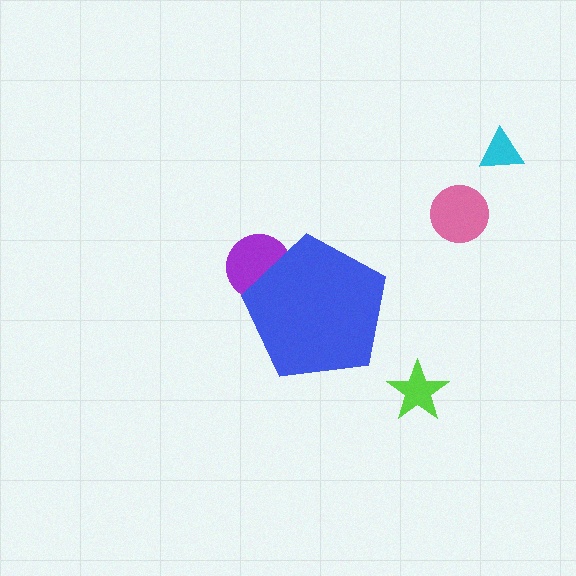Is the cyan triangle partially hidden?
No, the cyan triangle is fully visible.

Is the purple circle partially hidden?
Yes, the purple circle is partially hidden behind the blue pentagon.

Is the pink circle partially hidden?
No, the pink circle is fully visible.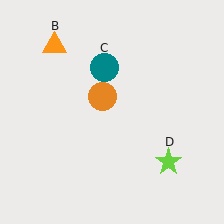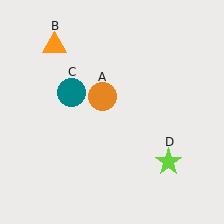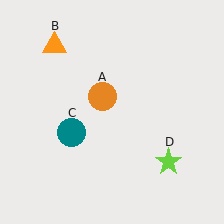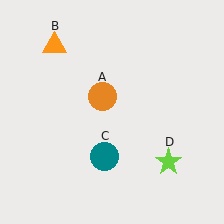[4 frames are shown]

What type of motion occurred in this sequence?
The teal circle (object C) rotated counterclockwise around the center of the scene.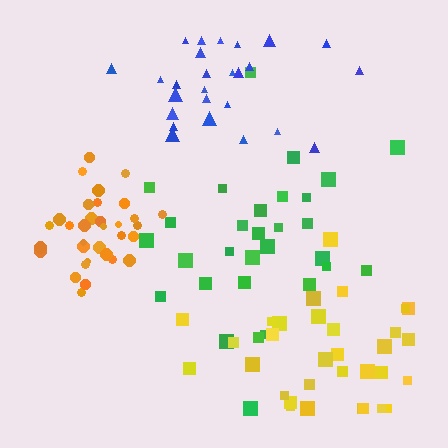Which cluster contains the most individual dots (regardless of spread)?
Orange (35).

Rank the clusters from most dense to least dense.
orange, blue, yellow, green.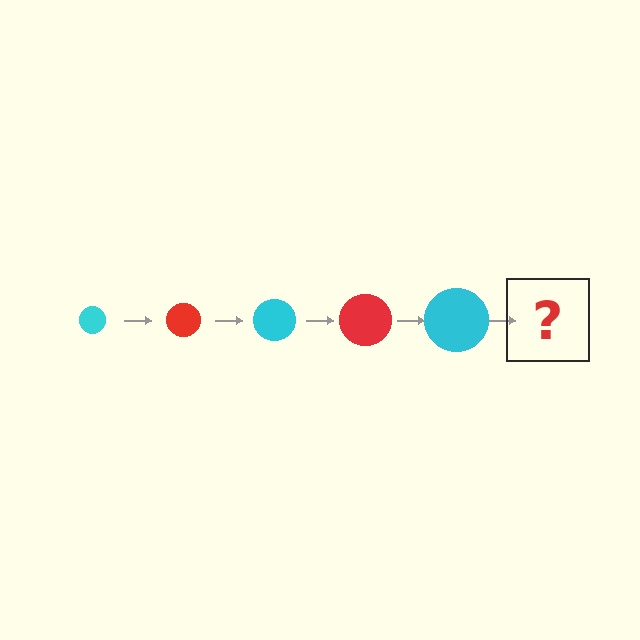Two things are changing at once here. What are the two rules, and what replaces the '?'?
The two rules are that the circle grows larger each step and the color cycles through cyan and red. The '?' should be a red circle, larger than the previous one.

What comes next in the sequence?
The next element should be a red circle, larger than the previous one.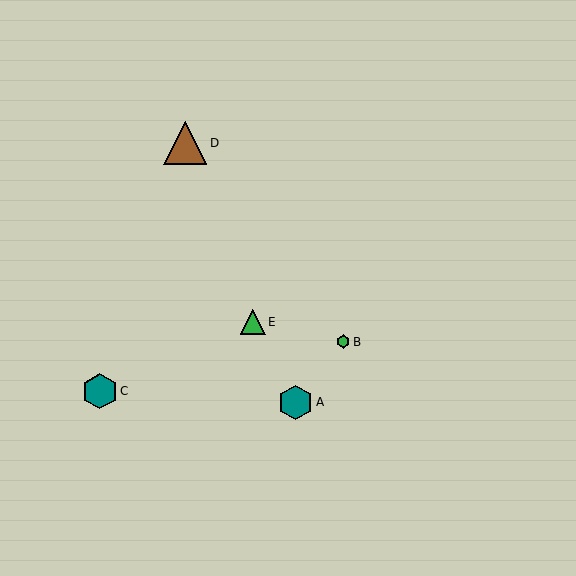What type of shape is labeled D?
Shape D is a brown triangle.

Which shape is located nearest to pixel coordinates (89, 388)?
The teal hexagon (labeled C) at (100, 391) is nearest to that location.